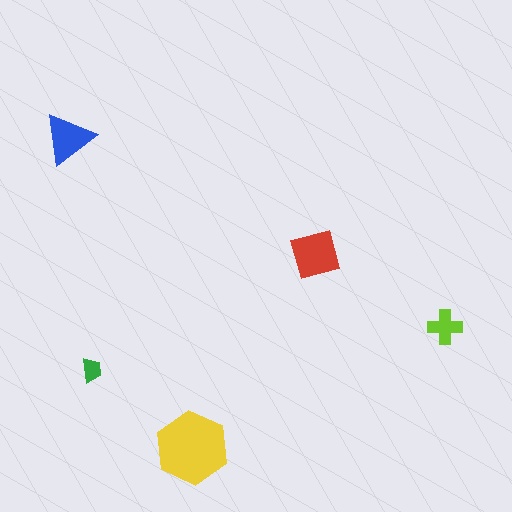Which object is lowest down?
The yellow hexagon is bottommost.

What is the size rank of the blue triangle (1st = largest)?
3rd.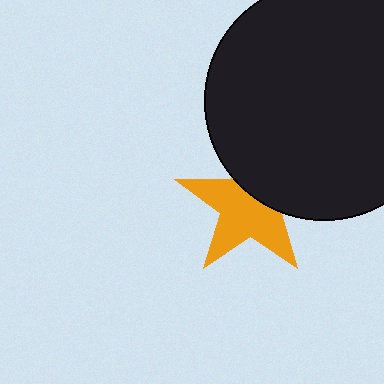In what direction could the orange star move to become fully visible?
The orange star could move down. That would shift it out from behind the black circle entirely.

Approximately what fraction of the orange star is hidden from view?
Roughly 37% of the orange star is hidden behind the black circle.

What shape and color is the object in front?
The object in front is a black circle.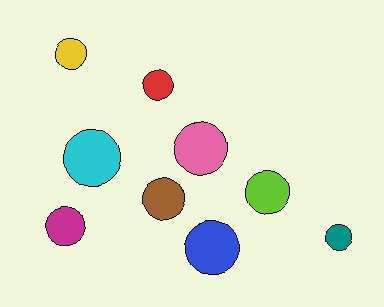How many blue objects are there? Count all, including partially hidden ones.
There is 1 blue object.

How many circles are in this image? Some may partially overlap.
There are 9 circles.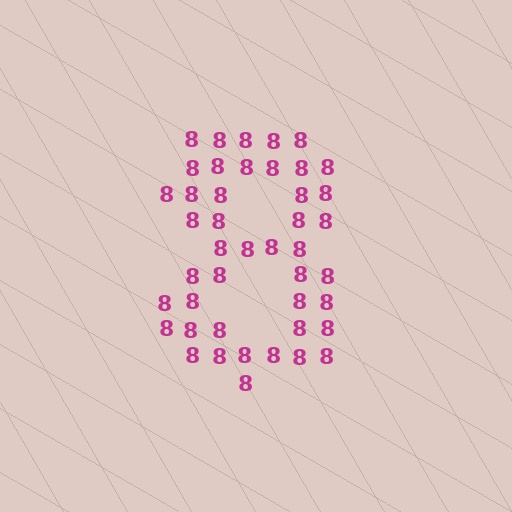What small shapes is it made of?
It is made of small digit 8's.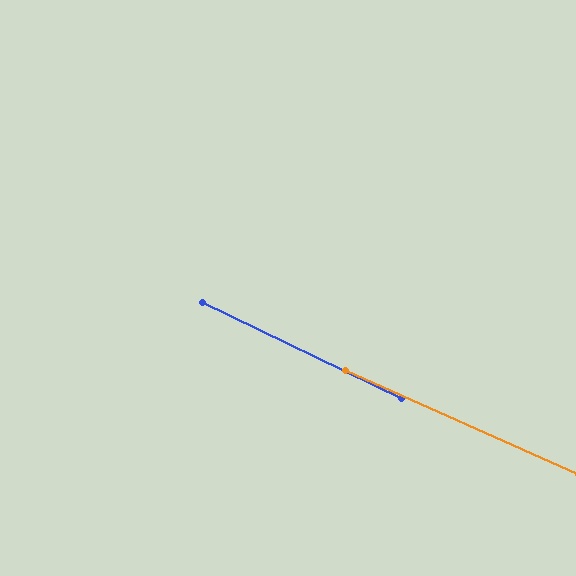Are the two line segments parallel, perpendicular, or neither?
Parallel — their directions differ by only 1.8°.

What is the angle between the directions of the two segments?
Approximately 2 degrees.